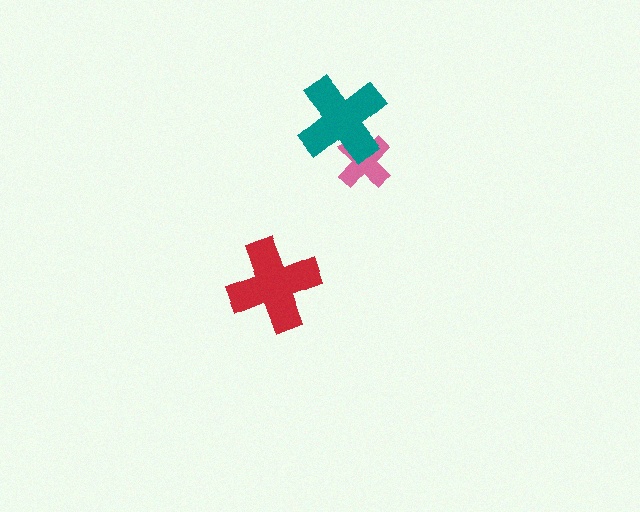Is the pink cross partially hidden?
Yes, it is partially covered by another shape.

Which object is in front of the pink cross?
The teal cross is in front of the pink cross.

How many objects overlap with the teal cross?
1 object overlaps with the teal cross.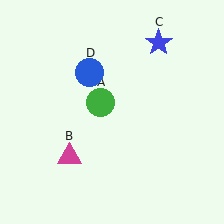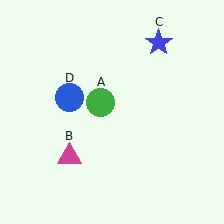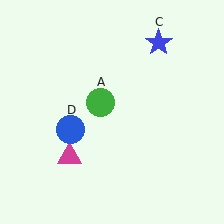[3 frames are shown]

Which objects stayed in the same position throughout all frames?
Green circle (object A) and magenta triangle (object B) and blue star (object C) remained stationary.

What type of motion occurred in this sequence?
The blue circle (object D) rotated counterclockwise around the center of the scene.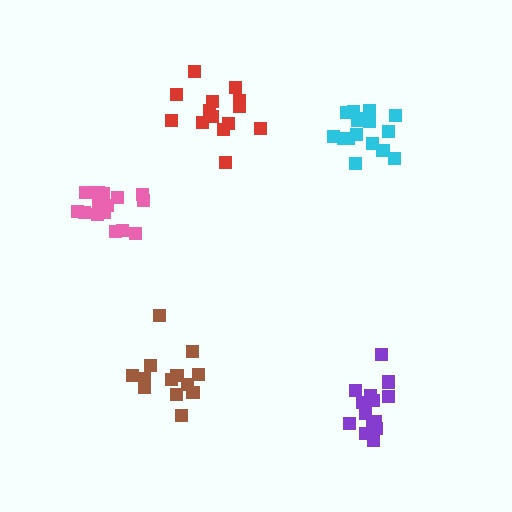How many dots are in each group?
Group 1: 14 dots, Group 2: 17 dots, Group 3: 16 dots, Group 4: 14 dots, Group 5: 14 dots (75 total).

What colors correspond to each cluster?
The clusters are colored: red, pink, cyan, purple, brown.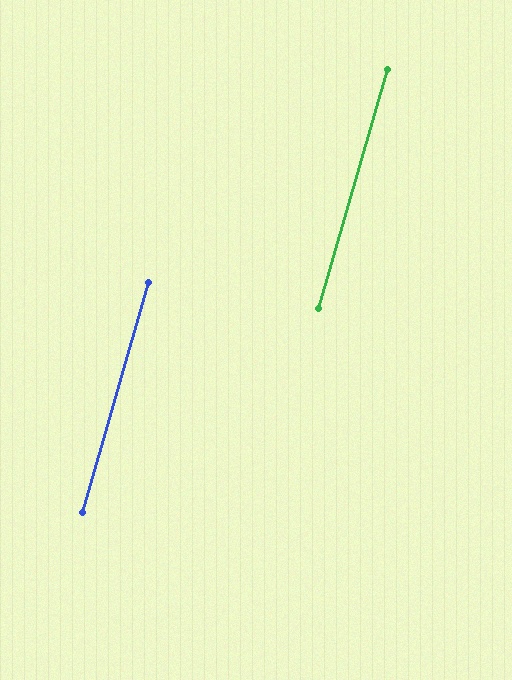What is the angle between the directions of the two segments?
Approximately 0 degrees.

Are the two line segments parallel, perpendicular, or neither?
Parallel — their directions differ by only 0.2°.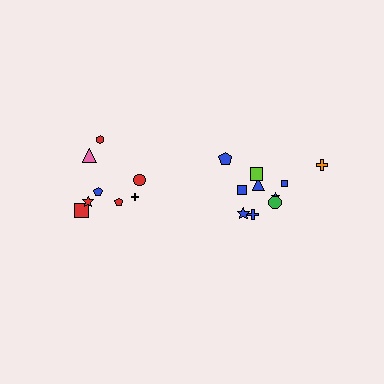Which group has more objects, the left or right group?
The right group.